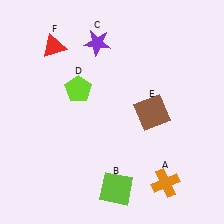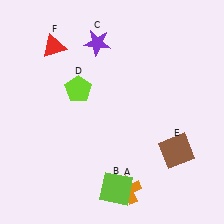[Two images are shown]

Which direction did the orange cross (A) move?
The orange cross (A) moved left.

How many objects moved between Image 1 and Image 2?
2 objects moved between the two images.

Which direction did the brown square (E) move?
The brown square (E) moved down.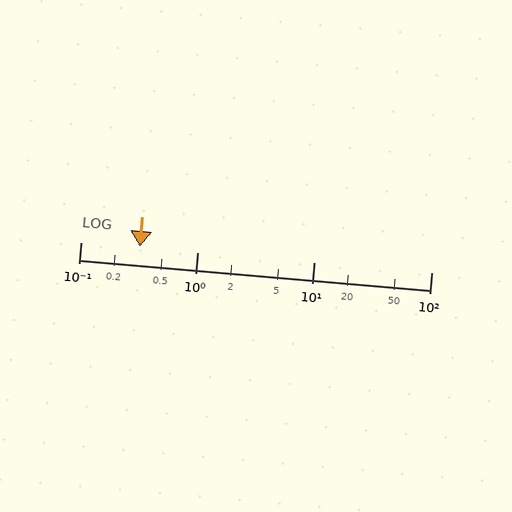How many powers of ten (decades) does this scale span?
The scale spans 3 decades, from 0.1 to 100.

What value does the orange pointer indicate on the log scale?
The pointer indicates approximately 0.32.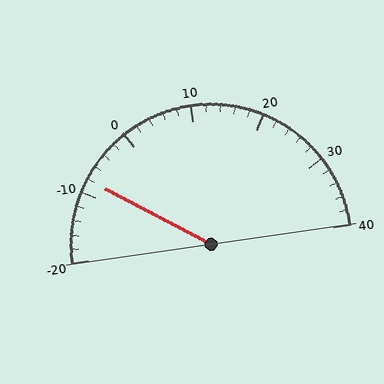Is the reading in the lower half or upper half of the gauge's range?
The reading is in the lower half of the range (-20 to 40).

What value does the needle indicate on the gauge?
The needle indicates approximately -8.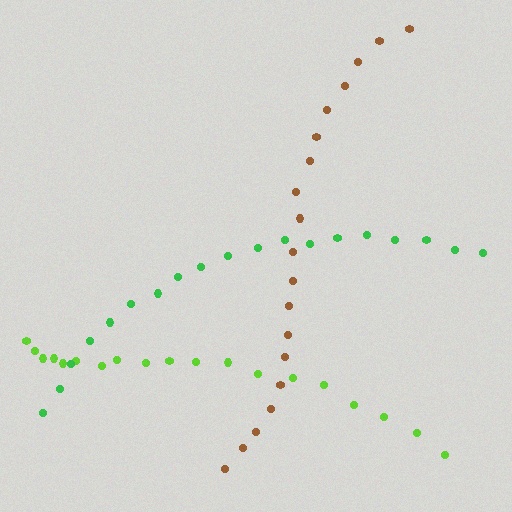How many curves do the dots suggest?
There are 3 distinct paths.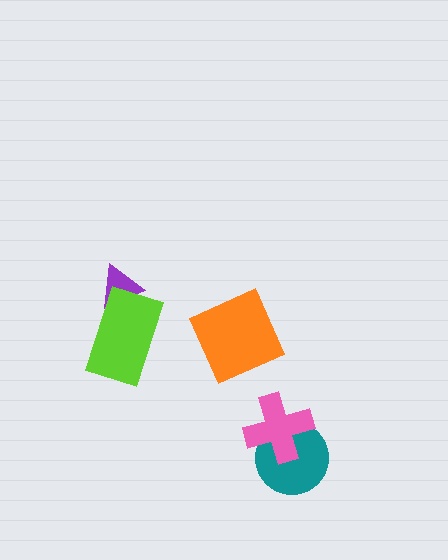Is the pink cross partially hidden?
No, no other shape covers it.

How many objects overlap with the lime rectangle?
1 object overlaps with the lime rectangle.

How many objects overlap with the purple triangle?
1 object overlaps with the purple triangle.